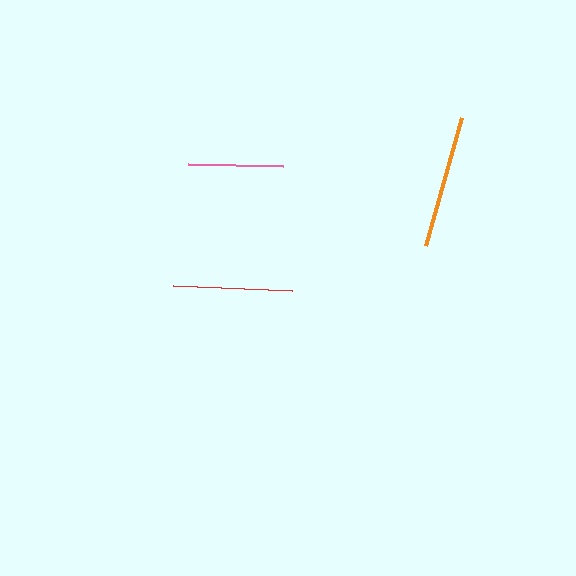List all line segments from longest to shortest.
From longest to shortest: orange, red, pink.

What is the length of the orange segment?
The orange segment is approximately 134 pixels long.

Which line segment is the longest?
The orange line is the longest at approximately 134 pixels.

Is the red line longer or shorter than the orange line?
The orange line is longer than the red line.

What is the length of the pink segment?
The pink segment is approximately 95 pixels long.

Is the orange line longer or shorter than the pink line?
The orange line is longer than the pink line.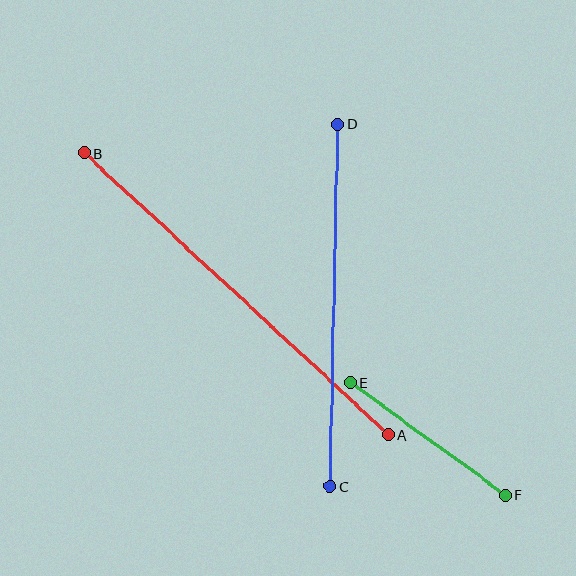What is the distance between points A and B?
The distance is approximately 415 pixels.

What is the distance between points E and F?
The distance is approximately 192 pixels.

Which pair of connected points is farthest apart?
Points A and B are farthest apart.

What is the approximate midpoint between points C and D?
The midpoint is at approximately (334, 305) pixels.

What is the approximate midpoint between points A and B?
The midpoint is at approximately (236, 294) pixels.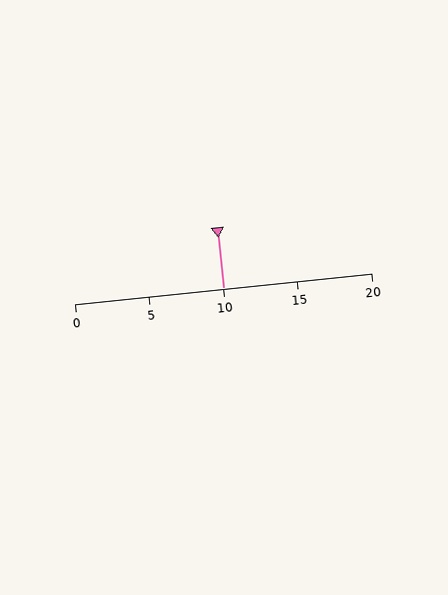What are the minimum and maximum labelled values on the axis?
The axis runs from 0 to 20.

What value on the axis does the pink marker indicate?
The marker indicates approximately 10.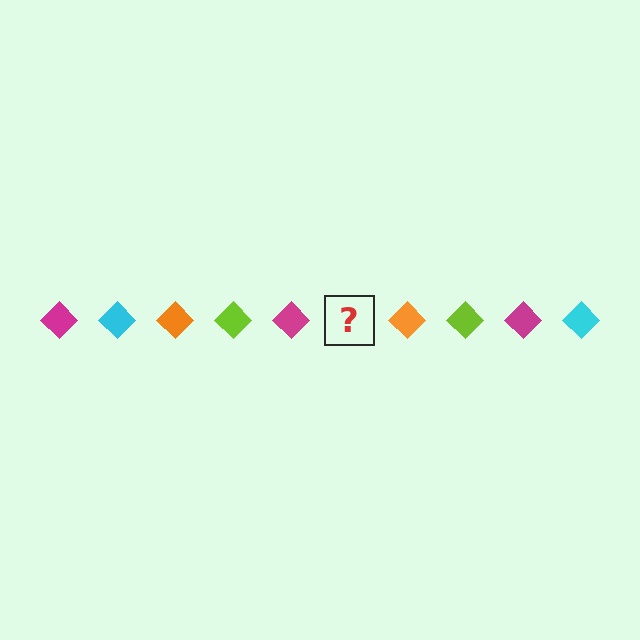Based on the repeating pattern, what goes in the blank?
The blank should be a cyan diamond.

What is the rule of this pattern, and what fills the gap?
The rule is that the pattern cycles through magenta, cyan, orange, lime diamonds. The gap should be filled with a cyan diamond.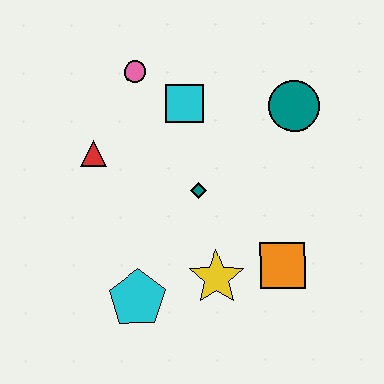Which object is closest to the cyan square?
The pink circle is closest to the cyan square.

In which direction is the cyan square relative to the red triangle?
The cyan square is to the right of the red triangle.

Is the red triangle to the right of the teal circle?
No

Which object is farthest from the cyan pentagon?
The teal circle is farthest from the cyan pentagon.